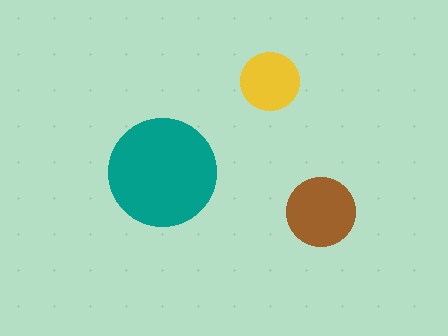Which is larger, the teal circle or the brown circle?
The teal one.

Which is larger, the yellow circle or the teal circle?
The teal one.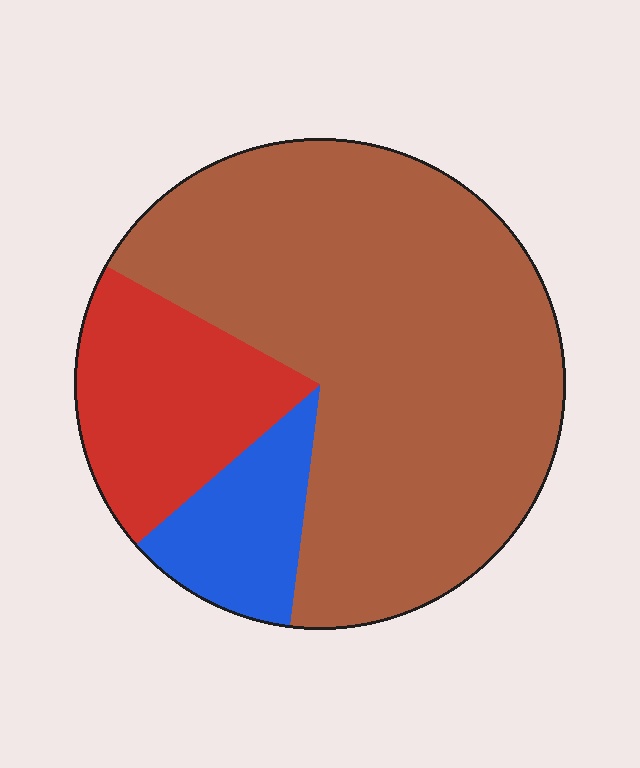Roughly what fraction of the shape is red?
Red takes up about one fifth (1/5) of the shape.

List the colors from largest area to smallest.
From largest to smallest: brown, red, blue.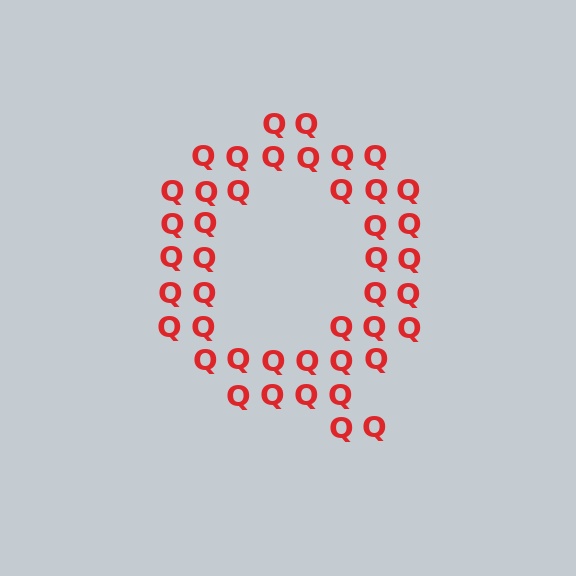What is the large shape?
The large shape is the letter Q.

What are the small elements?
The small elements are letter Q's.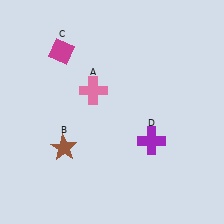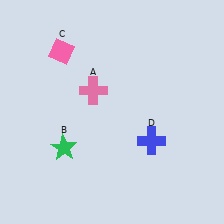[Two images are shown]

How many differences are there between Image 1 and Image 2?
There are 3 differences between the two images.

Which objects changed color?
B changed from brown to green. C changed from magenta to pink. D changed from purple to blue.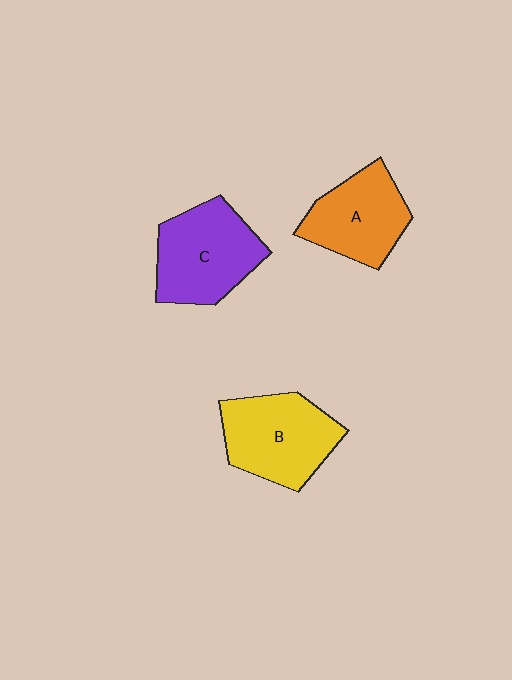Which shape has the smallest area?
Shape A (orange).